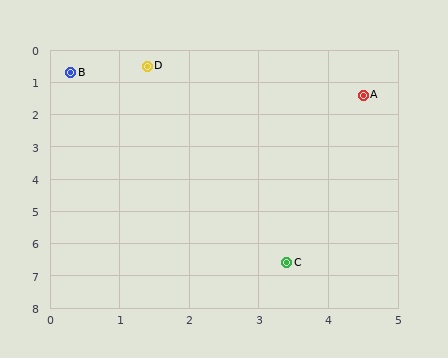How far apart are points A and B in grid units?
Points A and B are about 4.3 grid units apart.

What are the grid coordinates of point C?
Point C is at approximately (3.4, 6.6).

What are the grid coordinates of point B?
Point B is at approximately (0.3, 0.7).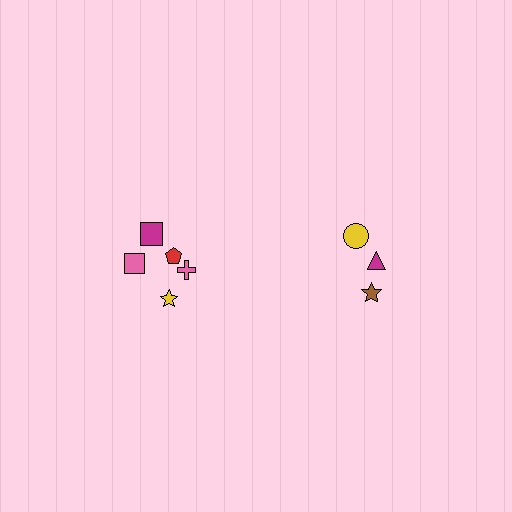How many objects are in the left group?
There are 5 objects.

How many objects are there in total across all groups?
There are 8 objects.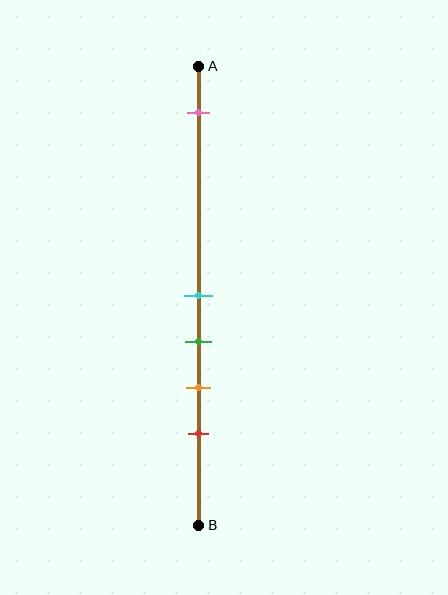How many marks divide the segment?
There are 5 marks dividing the segment.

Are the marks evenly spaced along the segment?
No, the marks are not evenly spaced.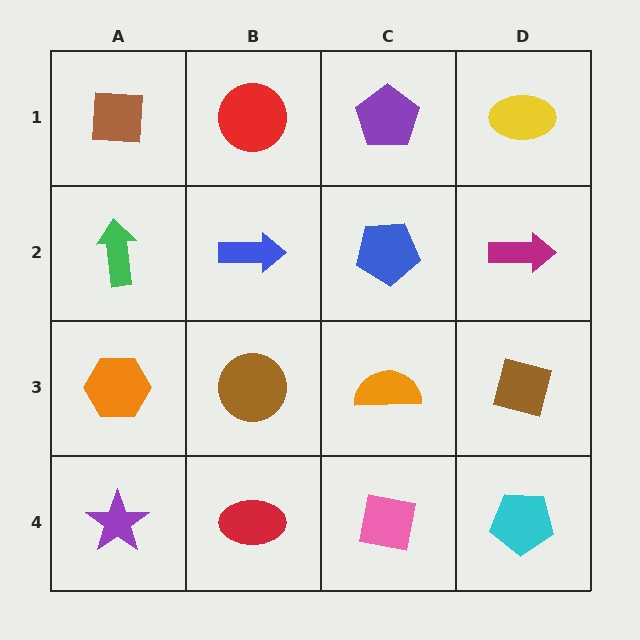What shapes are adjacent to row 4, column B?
A brown circle (row 3, column B), a purple star (row 4, column A), a pink square (row 4, column C).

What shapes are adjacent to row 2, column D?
A yellow ellipse (row 1, column D), a brown diamond (row 3, column D), a blue pentagon (row 2, column C).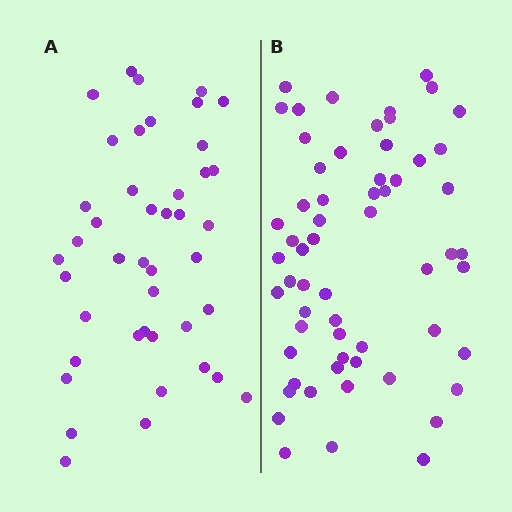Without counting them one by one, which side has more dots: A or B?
Region B (the right region) has more dots.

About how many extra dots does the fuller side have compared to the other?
Region B has approximately 15 more dots than region A.